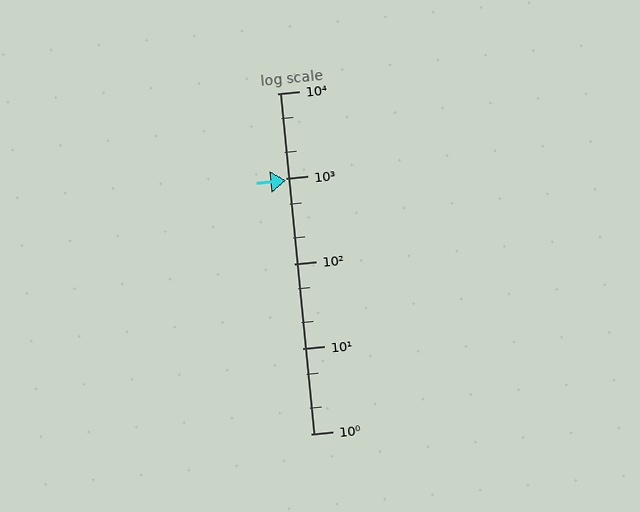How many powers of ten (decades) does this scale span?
The scale spans 4 decades, from 1 to 10000.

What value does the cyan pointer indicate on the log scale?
The pointer indicates approximately 960.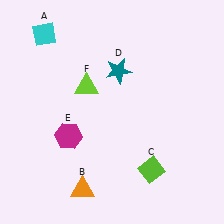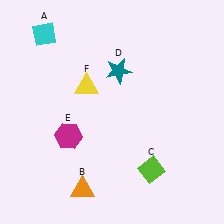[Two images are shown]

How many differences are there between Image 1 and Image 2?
There is 1 difference between the two images.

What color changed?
The triangle (F) changed from lime in Image 1 to yellow in Image 2.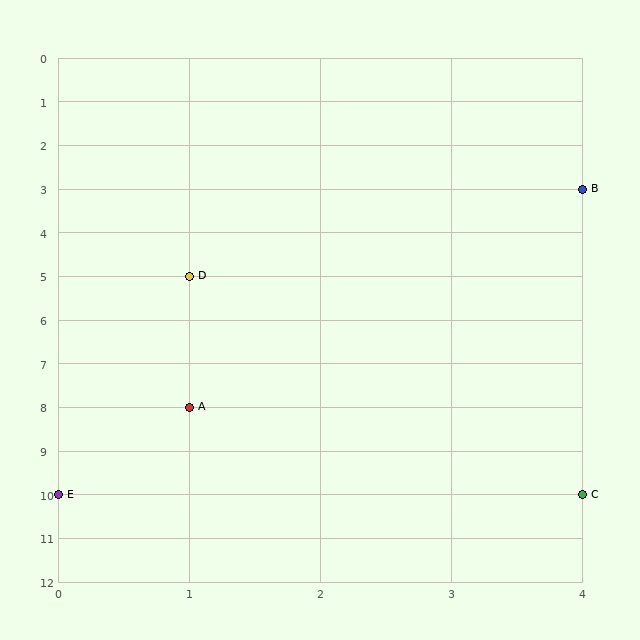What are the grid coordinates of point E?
Point E is at grid coordinates (0, 10).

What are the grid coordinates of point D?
Point D is at grid coordinates (1, 5).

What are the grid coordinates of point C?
Point C is at grid coordinates (4, 10).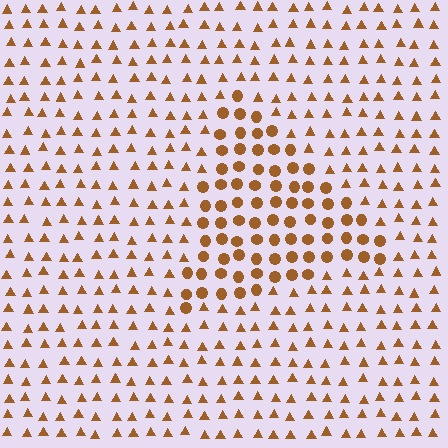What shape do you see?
I see a triangle.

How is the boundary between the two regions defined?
The boundary is defined by a change in element shape: circles inside vs. triangles outside. All elements share the same color and spacing.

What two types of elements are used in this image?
The image uses circles inside the triangle region and triangles outside it.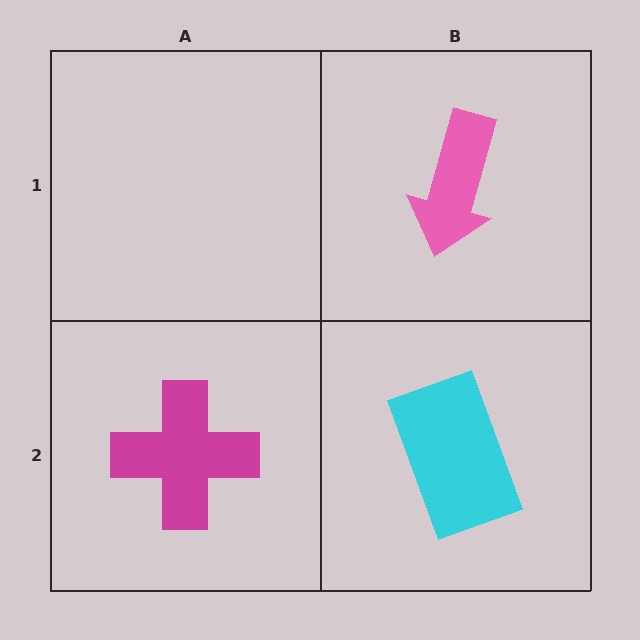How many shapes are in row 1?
1 shape.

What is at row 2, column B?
A cyan rectangle.